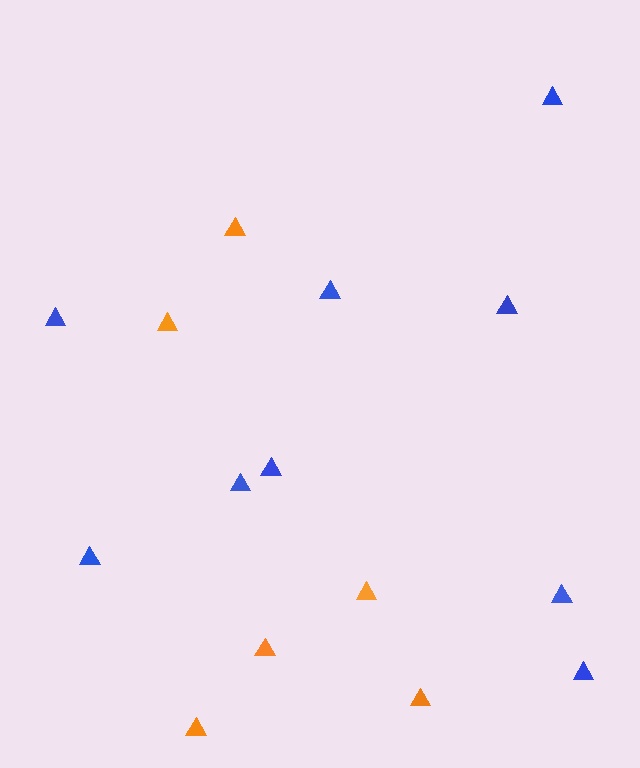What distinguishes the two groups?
There are 2 groups: one group of orange triangles (6) and one group of blue triangles (9).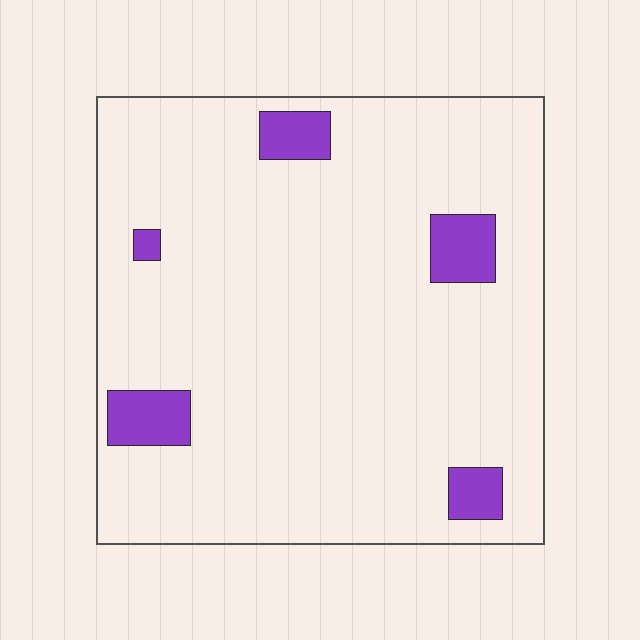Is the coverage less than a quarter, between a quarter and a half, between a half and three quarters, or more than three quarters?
Less than a quarter.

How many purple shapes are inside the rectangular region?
5.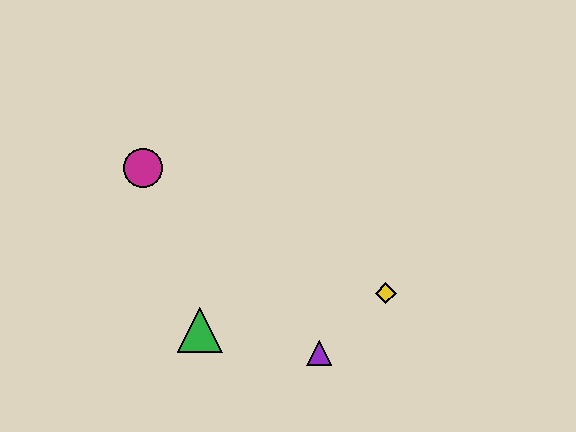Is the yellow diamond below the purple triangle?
No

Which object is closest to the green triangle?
The purple triangle is closest to the green triangle.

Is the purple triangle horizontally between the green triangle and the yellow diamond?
Yes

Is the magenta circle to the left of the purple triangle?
Yes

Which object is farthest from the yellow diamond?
The magenta circle is farthest from the yellow diamond.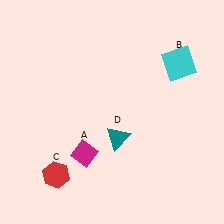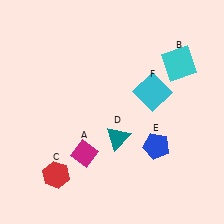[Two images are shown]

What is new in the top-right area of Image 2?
A cyan square (F) was added in the top-right area of Image 2.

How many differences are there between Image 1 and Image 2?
There are 2 differences between the two images.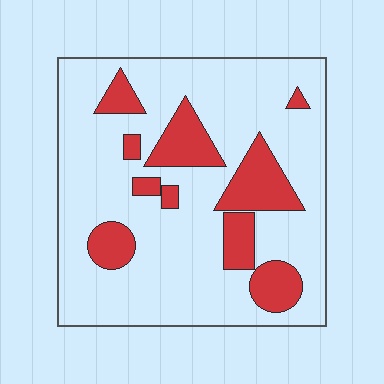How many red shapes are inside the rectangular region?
10.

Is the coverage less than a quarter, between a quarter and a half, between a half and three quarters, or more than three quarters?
Less than a quarter.